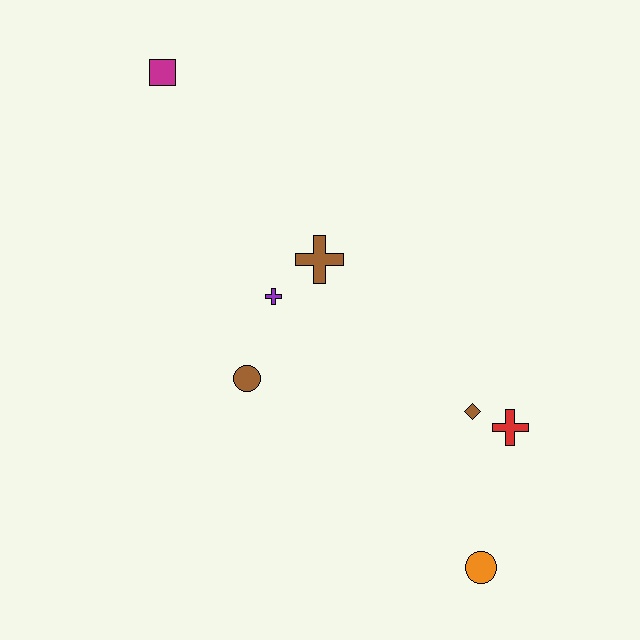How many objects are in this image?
There are 7 objects.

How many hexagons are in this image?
There are no hexagons.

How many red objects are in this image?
There is 1 red object.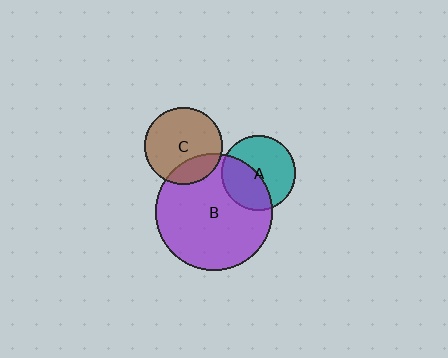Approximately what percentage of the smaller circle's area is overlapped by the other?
Approximately 40%.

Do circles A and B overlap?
Yes.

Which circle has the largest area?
Circle B (purple).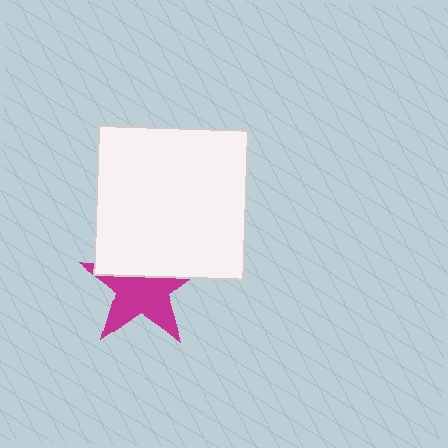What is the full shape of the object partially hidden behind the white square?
The partially hidden object is a magenta star.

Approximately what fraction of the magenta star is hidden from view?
Roughly 38% of the magenta star is hidden behind the white square.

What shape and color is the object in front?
The object in front is a white square.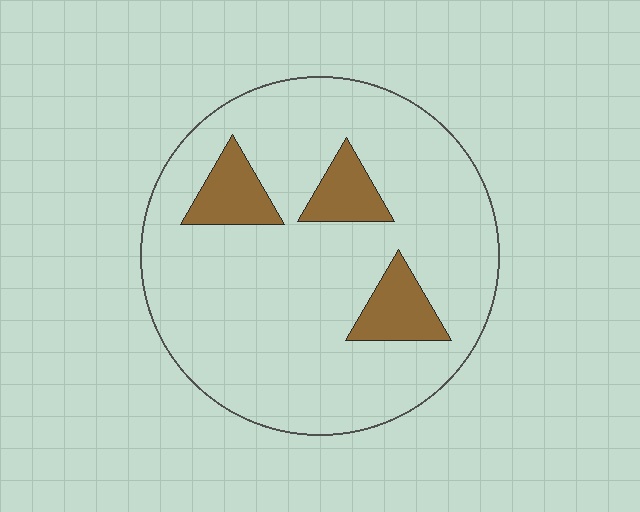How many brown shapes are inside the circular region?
3.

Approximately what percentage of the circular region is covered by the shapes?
Approximately 15%.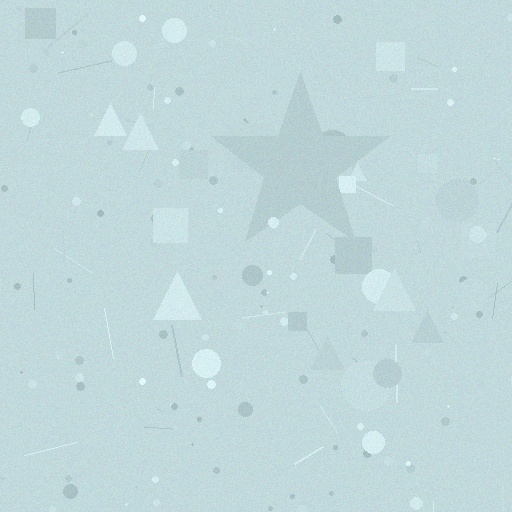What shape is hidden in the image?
A star is hidden in the image.